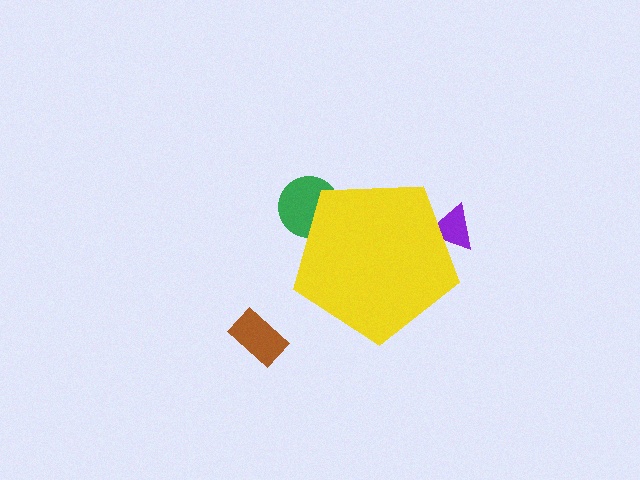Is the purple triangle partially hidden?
Yes, the purple triangle is partially hidden behind the yellow pentagon.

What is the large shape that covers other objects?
A yellow pentagon.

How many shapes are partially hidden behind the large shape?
2 shapes are partially hidden.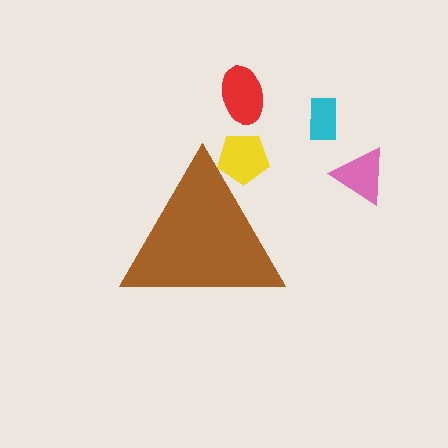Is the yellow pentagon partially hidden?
Yes, the yellow pentagon is partially hidden behind the brown triangle.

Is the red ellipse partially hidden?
No, the red ellipse is fully visible.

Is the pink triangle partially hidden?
No, the pink triangle is fully visible.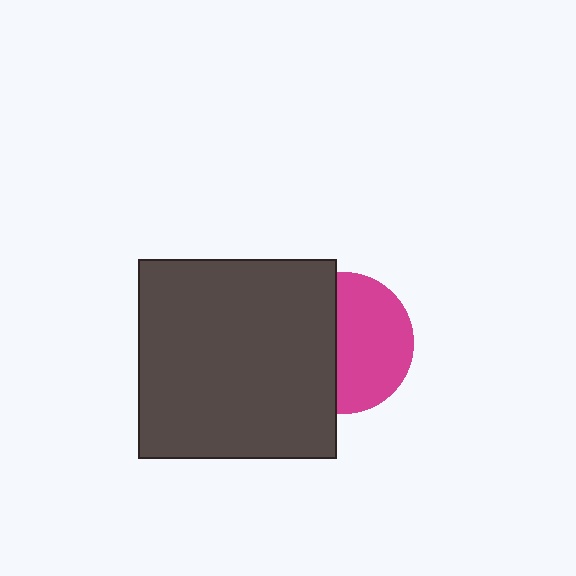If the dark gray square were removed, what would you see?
You would see the complete magenta circle.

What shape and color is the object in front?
The object in front is a dark gray square.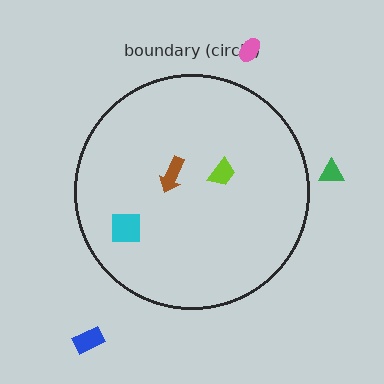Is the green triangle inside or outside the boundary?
Outside.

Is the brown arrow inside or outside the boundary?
Inside.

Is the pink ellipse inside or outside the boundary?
Outside.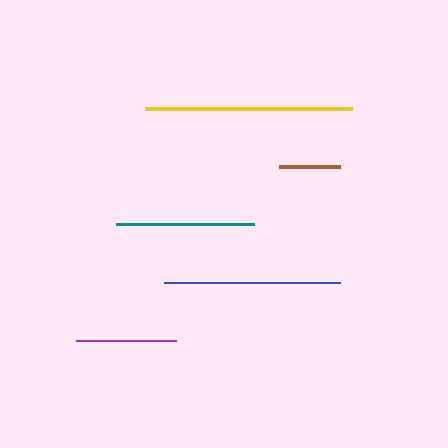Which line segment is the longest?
The yellow line is the longest at approximately 207 pixels.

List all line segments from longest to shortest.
From longest to shortest: yellow, blue, teal, purple, brown.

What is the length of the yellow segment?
The yellow segment is approximately 207 pixels long.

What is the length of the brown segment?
The brown segment is approximately 61 pixels long.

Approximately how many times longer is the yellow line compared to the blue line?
The yellow line is approximately 1.2 times the length of the blue line.